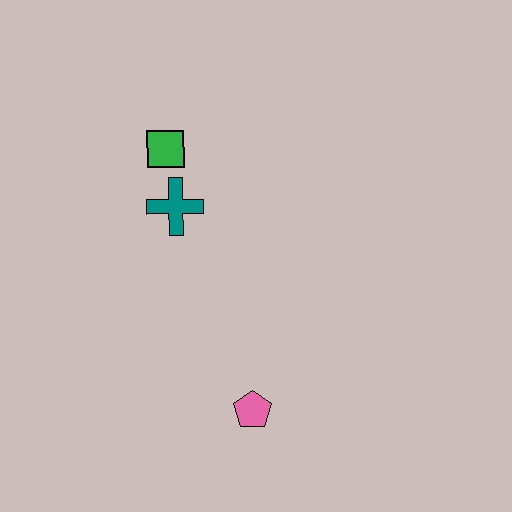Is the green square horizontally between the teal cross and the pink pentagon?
No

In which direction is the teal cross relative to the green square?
The teal cross is below the green square.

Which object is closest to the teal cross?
The green square is closest to the teal cross.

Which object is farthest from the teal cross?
The pink pentagon is farthest from the teal cross.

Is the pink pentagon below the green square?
Yes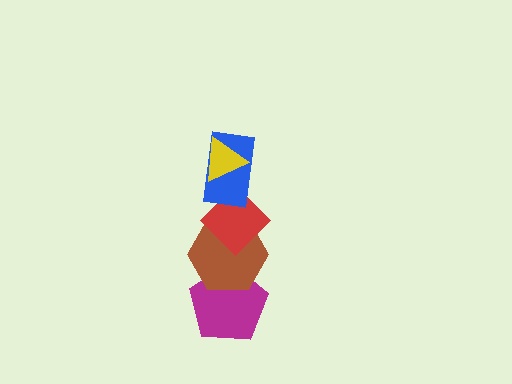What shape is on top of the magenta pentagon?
The brown hexagon is on top of the magenta pentagon.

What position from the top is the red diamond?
The red diamond is 3rd from the top.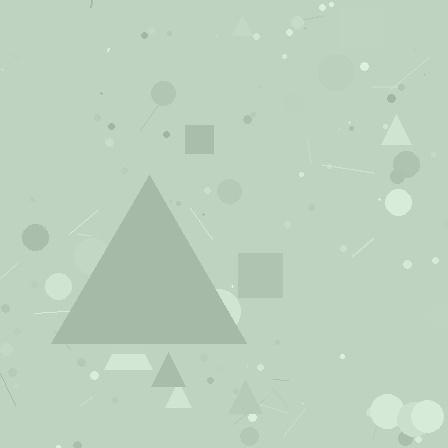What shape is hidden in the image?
A triangle is hidden in the image.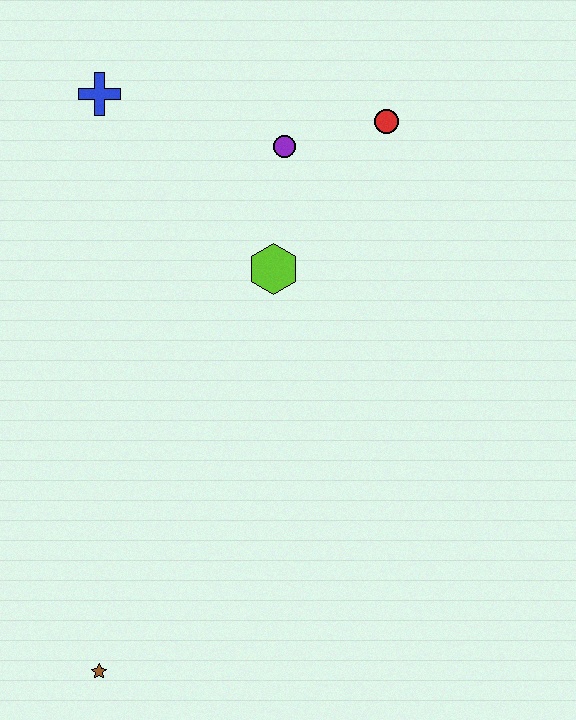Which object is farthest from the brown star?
The red circle is farthest from the brown star.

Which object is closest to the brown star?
The lime hexagon is closest to the brown star.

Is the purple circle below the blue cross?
Yes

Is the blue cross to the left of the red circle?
Yes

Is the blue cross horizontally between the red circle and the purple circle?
No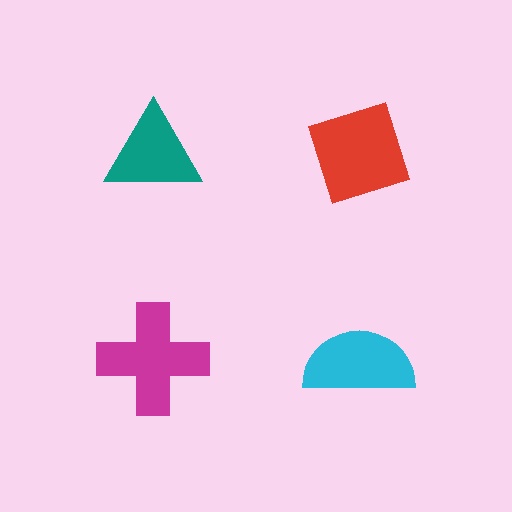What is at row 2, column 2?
A cyan semicircle.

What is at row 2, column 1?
A magenta cross.